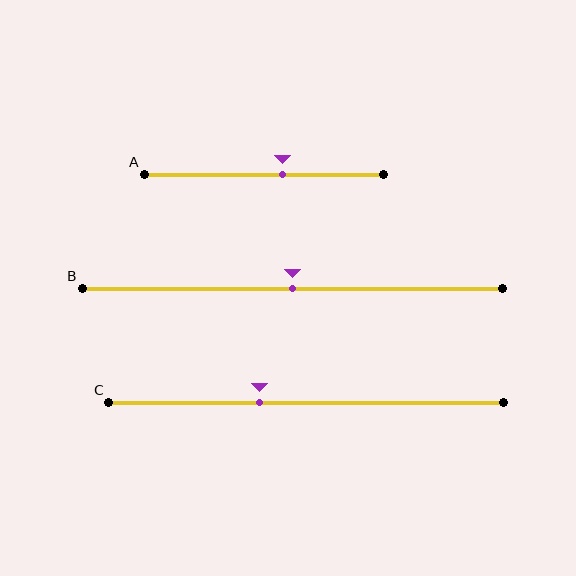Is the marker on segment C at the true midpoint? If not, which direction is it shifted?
No, the marker on segment C is shifted to the left by about 12% of the segment length.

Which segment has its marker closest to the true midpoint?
Segment B has its marker closest to the true midpoint.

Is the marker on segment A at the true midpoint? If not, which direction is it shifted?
No, the marker on segment A is shifted to the right by about 8% of the segment length.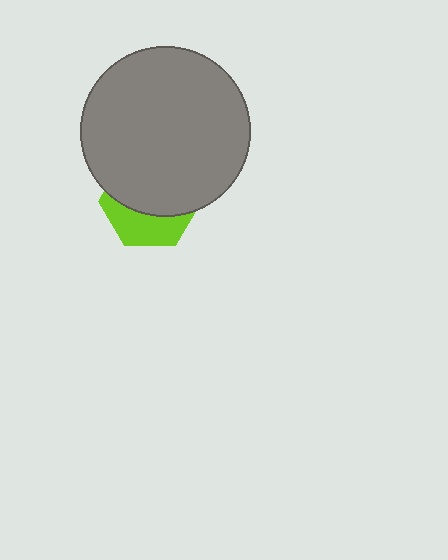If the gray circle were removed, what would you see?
You would see the complete lime hexagon.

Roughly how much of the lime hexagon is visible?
A small part of it is visible (roughly 36%).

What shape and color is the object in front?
The object in front is a gray circle.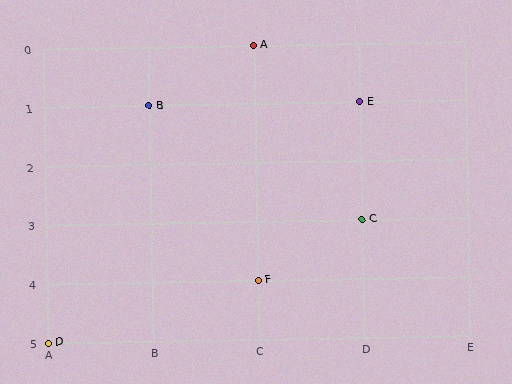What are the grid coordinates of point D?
Point D is at grid coordinates (A, 5).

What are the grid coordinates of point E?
Point E is at grid coordinates (D, 1).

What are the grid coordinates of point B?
Point B is at grid coordinates (B, 1).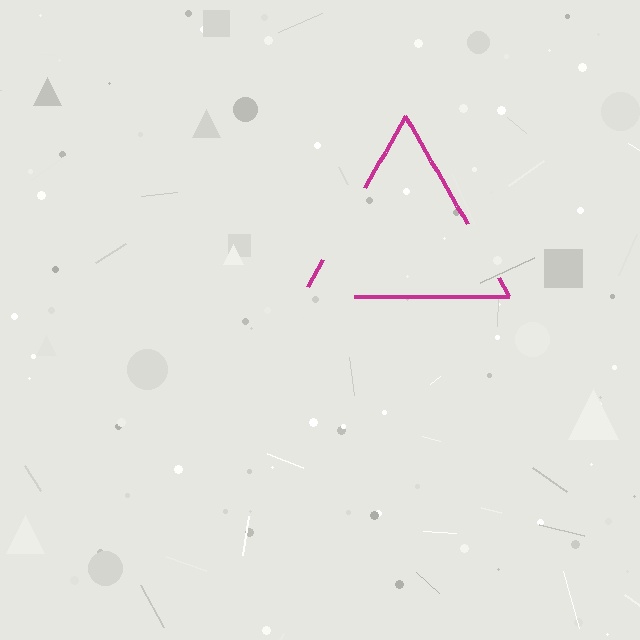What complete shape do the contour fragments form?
The contour fragments form a triangle.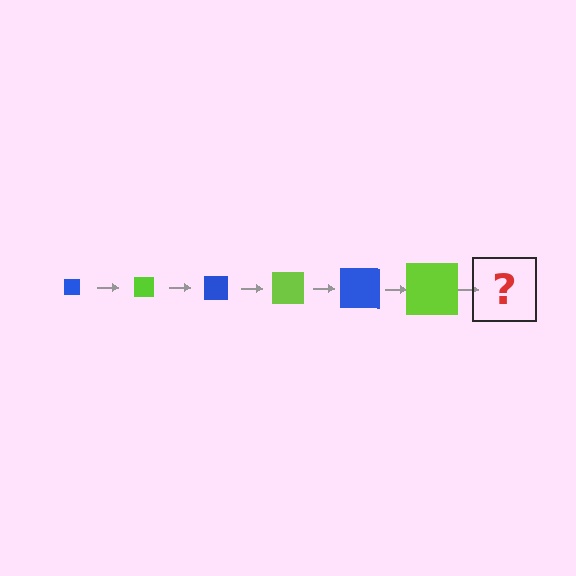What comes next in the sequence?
The next element should be a blue square, larger than the previous one.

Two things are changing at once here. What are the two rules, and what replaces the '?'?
The two rules are that the square grows larger each step and the color cycles through blue and lime. The '?' should be a blue square, larger than the previous one.